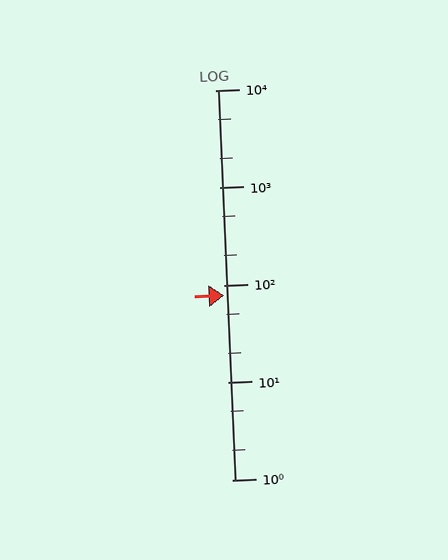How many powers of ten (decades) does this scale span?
The scale spans 4 decades, from 1 to 10000.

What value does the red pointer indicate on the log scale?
The pointer indicates approximately 78.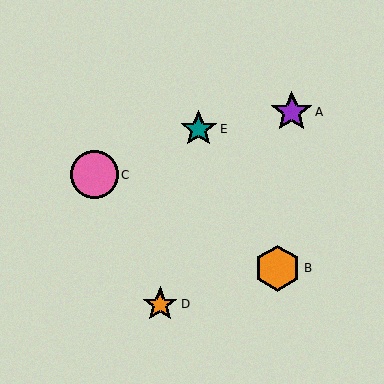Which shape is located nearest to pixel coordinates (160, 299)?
The orange star (labeled D) at (160, 304) is nearest to that location.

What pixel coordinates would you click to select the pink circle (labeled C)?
Click at (94, 175) to select the pink circle C.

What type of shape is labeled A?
Shape A is a purple star.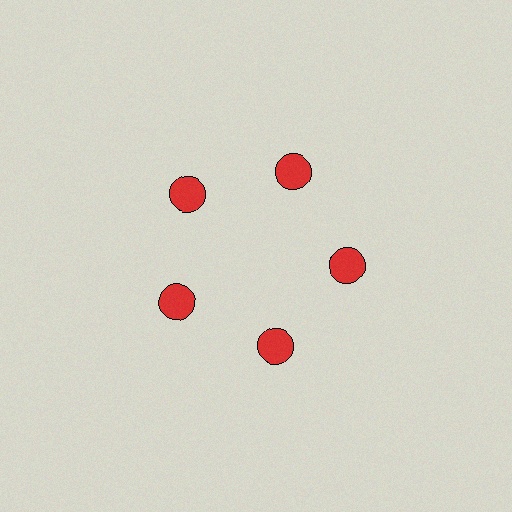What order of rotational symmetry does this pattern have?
This pattern has 5-fold rotational symmetry.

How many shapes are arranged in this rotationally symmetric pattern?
There are 5 shapes, arranged in 5 groups of 1.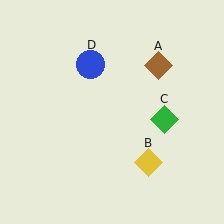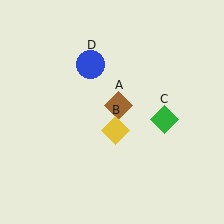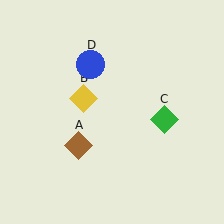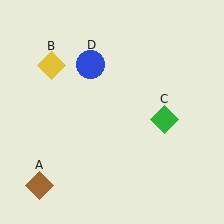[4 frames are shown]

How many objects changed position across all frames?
2 objects changed position: brown diamond (object A), yellow diamond (object B).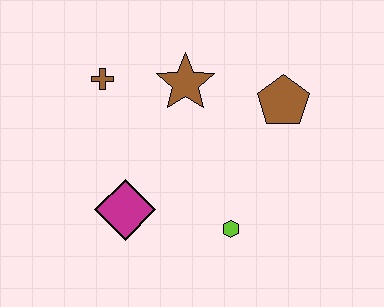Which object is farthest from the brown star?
The lime hexagon is farthest from the brown star.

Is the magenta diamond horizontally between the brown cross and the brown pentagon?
Yes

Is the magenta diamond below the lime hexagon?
No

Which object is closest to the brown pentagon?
The brown star is closest to the brown pentagon.